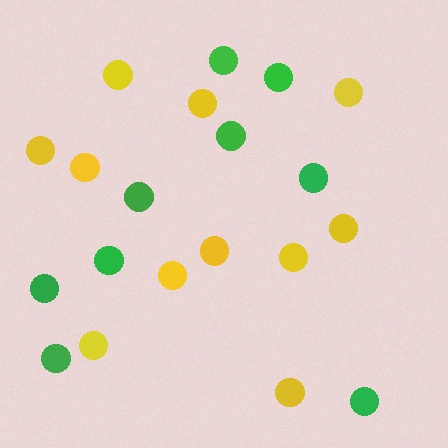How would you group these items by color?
There are 2 groups: one group of yellow circles (11) and one group of green circles (9).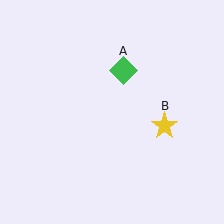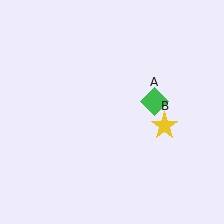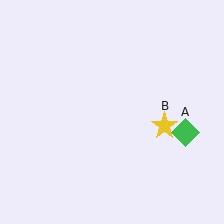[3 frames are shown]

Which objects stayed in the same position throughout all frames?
Yellow star (object B) remained stationary.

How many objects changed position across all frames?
1 object changed position: green diamond (object A).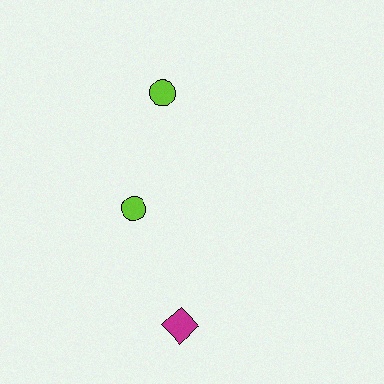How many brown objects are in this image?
There are no brown objects.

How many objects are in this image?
There are 3 objects.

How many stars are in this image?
There are no stars.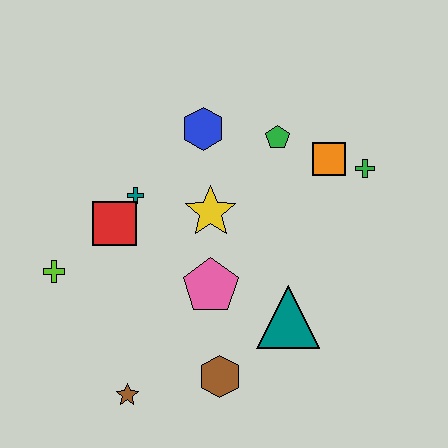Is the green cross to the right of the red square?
Yes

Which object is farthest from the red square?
The green cross is farthest from the red square.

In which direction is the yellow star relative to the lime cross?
The yellow star is to the right of the lime cross.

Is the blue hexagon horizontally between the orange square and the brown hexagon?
No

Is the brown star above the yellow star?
No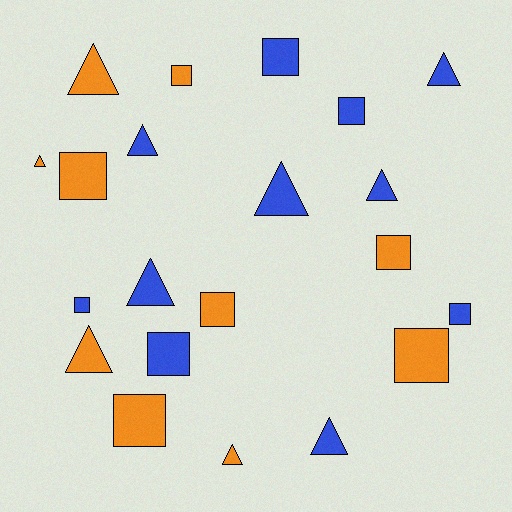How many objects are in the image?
There are 21 objects.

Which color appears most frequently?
Blue, with 11 objects.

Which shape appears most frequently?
Square, with 11 objects.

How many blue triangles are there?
There are 6 blue triangles.